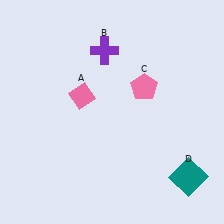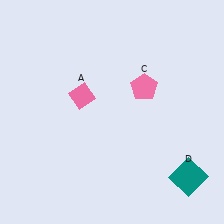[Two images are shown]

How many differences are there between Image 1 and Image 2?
There is 1 difference between the two images.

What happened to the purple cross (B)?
The purple cross (B) was removed in Image 2. It was in the top-left area of Image 1.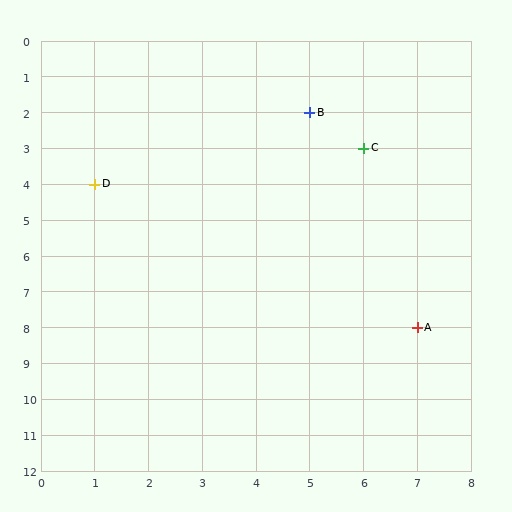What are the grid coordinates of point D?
Point D is at grid coordinates (1, 4).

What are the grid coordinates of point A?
Point A is at grid coordinates (7, 8).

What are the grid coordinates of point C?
Point C is at grid coordinates (6, 3).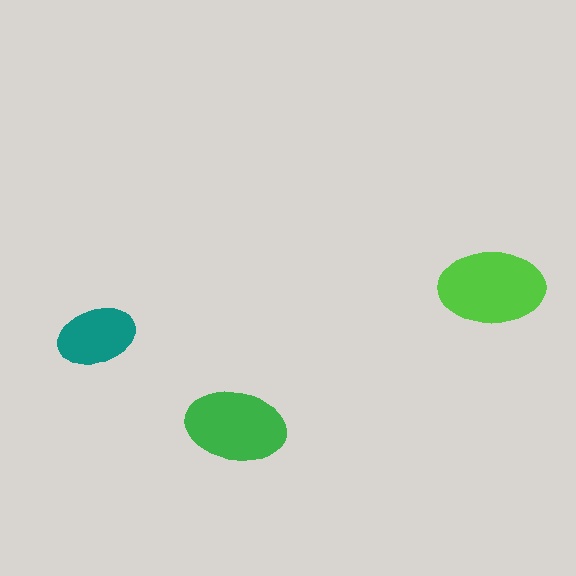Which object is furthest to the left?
The teal ellipse is leftmost.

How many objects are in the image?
There are 3 objects in the image.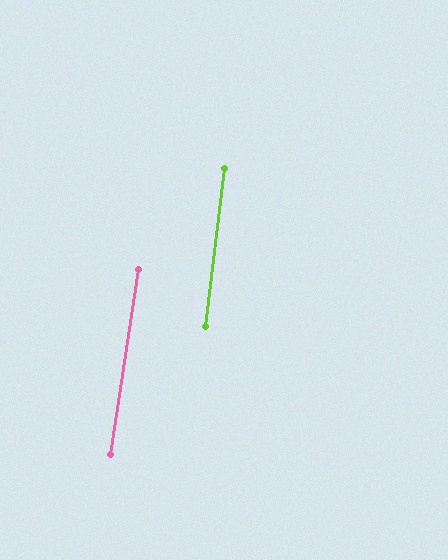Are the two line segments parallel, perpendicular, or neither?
Parallel — their directions differ by only 2.0°.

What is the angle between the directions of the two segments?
Approximately 2 degrees.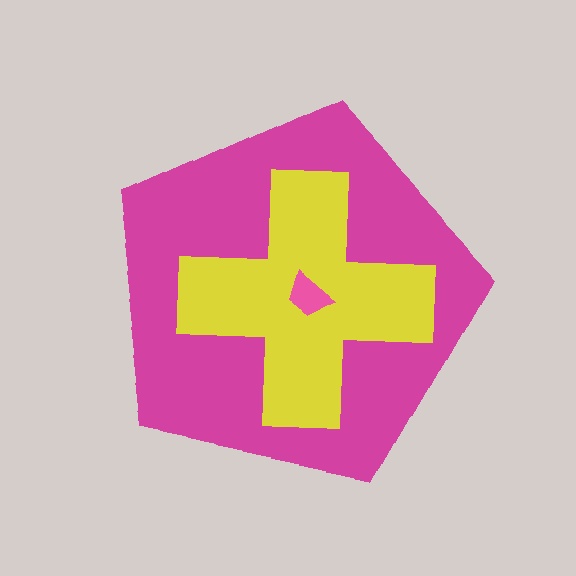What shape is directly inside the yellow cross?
The pink trapezoid.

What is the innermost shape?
The pink trapezoid.